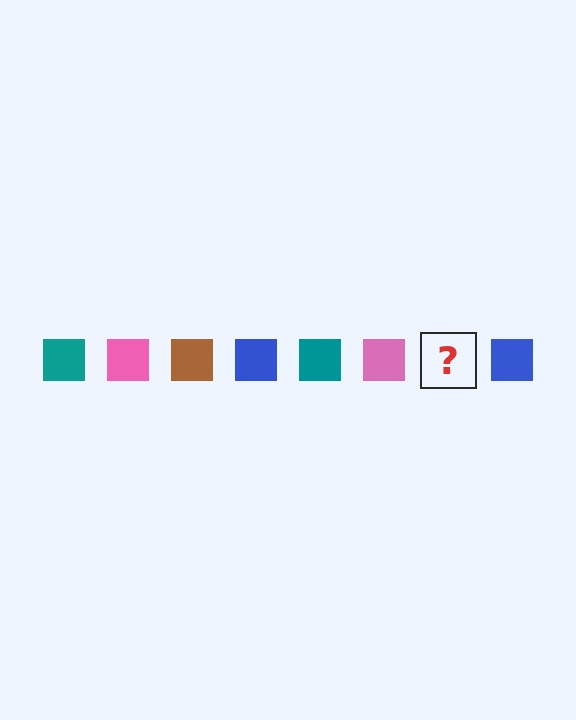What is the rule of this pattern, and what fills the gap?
The rule is that the pattern cycles through teal, pink, brown, blue squares. The gap should be filled with a brown square.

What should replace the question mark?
The question mark should be replaced with a brown square.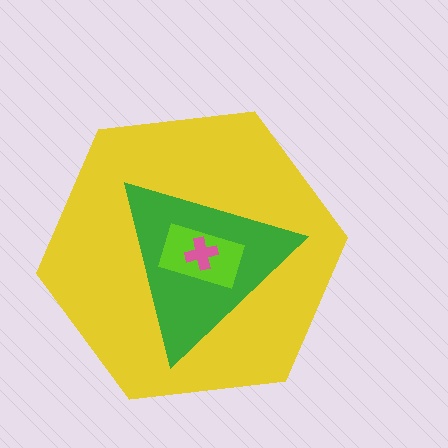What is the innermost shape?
The pink cross.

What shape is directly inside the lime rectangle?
The pink cross.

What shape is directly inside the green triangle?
The lime rectangle.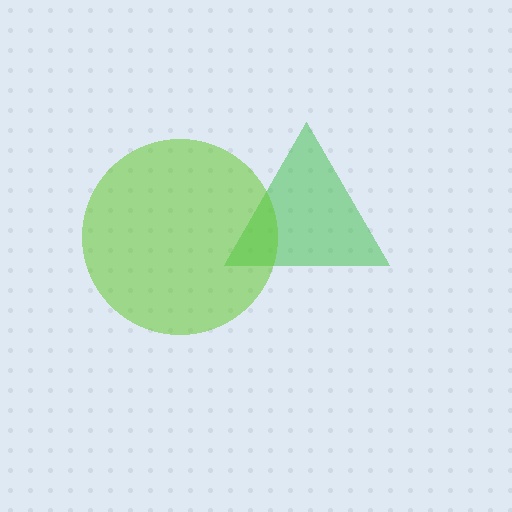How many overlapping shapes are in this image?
There are 2 overlapping shapes in the image.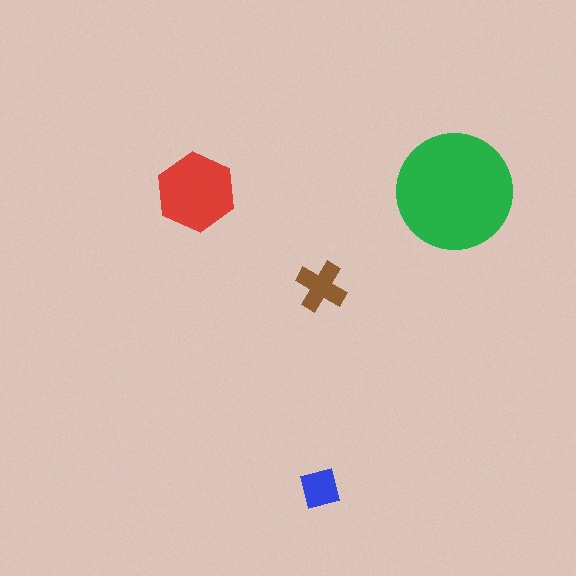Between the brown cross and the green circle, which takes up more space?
The green circle.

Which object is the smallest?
The blue square.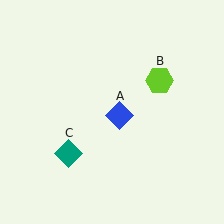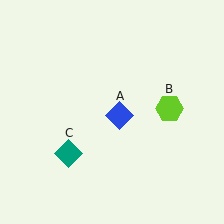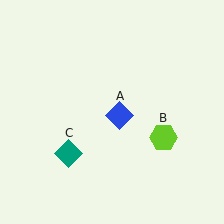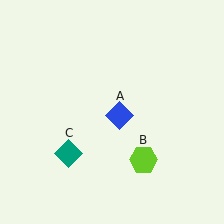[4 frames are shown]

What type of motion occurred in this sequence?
The lime hexagon (object B) rotated clockwise around the center of the scene.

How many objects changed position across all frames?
1 object changed position: lime hexagon (object B).